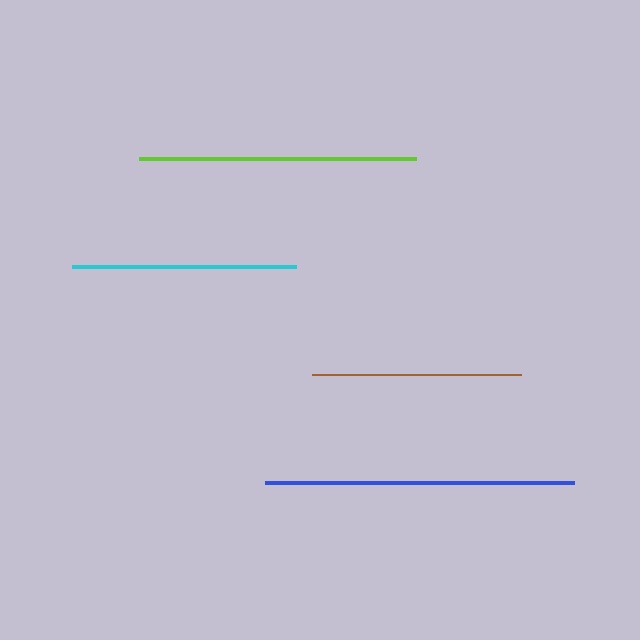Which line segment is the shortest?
The brown line is the shortest at approximately 209 pixels.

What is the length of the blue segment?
The blue segment is approximately 310 pixels long.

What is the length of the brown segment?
The brown segment is approximately 209 pixels long.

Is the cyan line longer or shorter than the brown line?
The cyan line is longer than the brown line.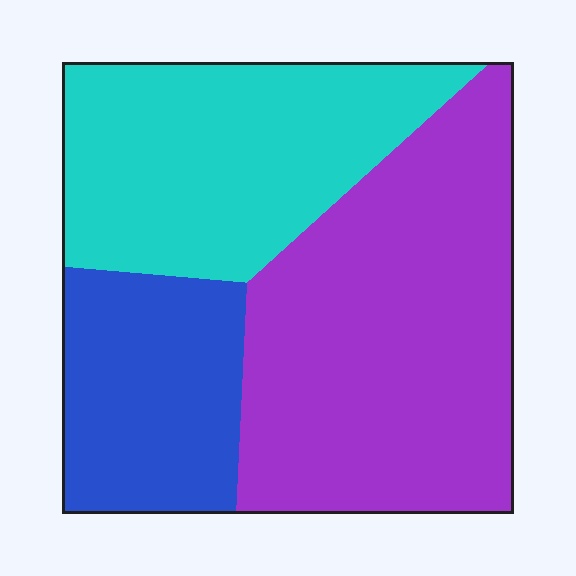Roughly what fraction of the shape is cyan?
Cyan covers around 30% of the shape.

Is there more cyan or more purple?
Purple.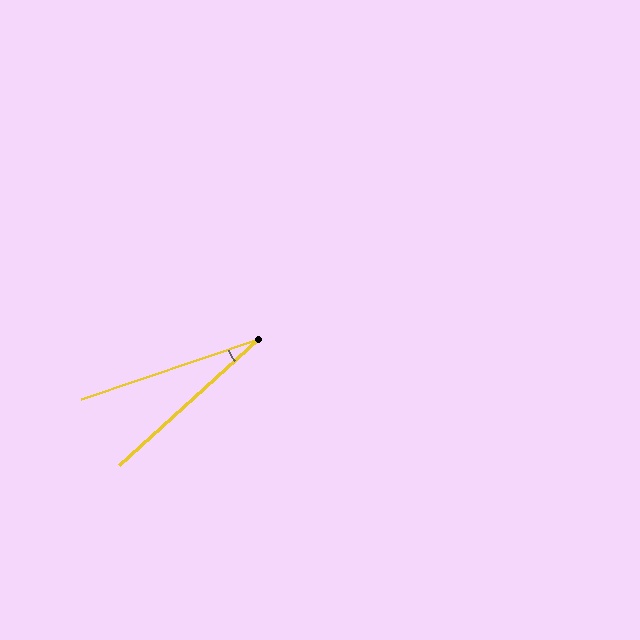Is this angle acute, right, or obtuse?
It is acute.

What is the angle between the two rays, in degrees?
Approximately 23 degrees.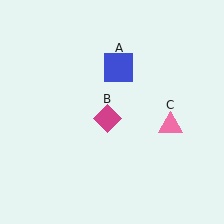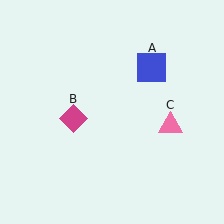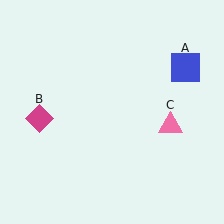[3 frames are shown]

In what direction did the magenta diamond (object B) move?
The magenta diamond (object B) moved left.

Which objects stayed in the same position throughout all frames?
Pink triangle (object C) remained stationary.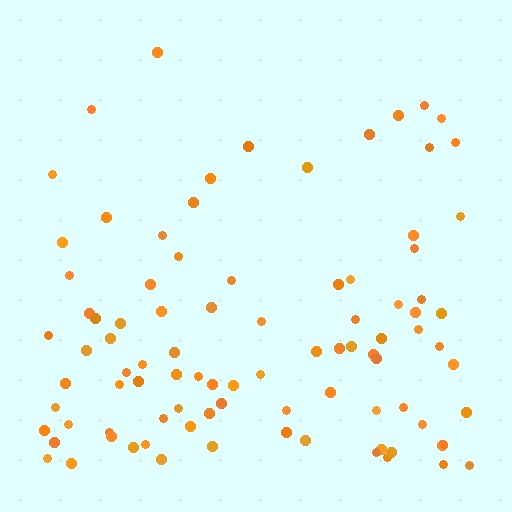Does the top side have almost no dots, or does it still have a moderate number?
Still a moderate number, just noticeably fewer than the bottom.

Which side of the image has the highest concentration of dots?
The bottom.